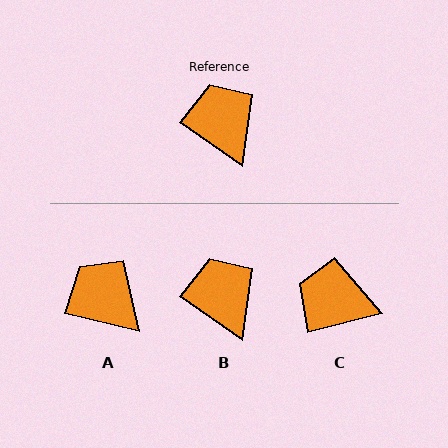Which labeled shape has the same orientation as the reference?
B.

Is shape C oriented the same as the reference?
No, it is off by about 49 degrees.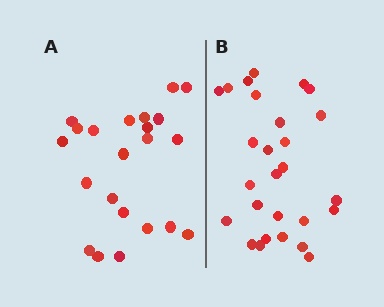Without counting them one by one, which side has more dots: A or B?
Region B (the right region) has more dots.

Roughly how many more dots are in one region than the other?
Region B has about 5 more dots than region A.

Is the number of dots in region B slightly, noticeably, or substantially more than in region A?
Region B has only slightly more — the two regions are fairly close. The ratio is roughly 1.2 to 1.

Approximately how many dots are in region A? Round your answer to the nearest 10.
About 20 dots. (The exact count is 22, which rounds to 20.)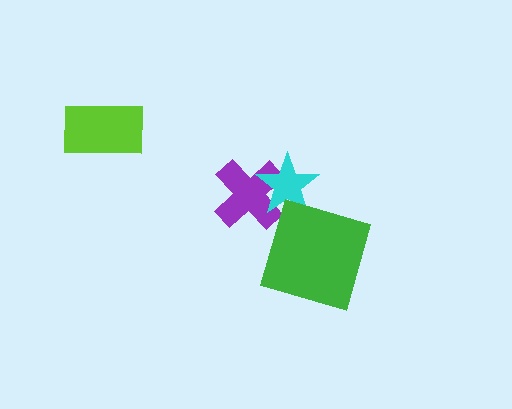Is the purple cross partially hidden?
Yes, it is partially covered by another shape.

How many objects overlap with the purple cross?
1 object overlaps with the purple cross.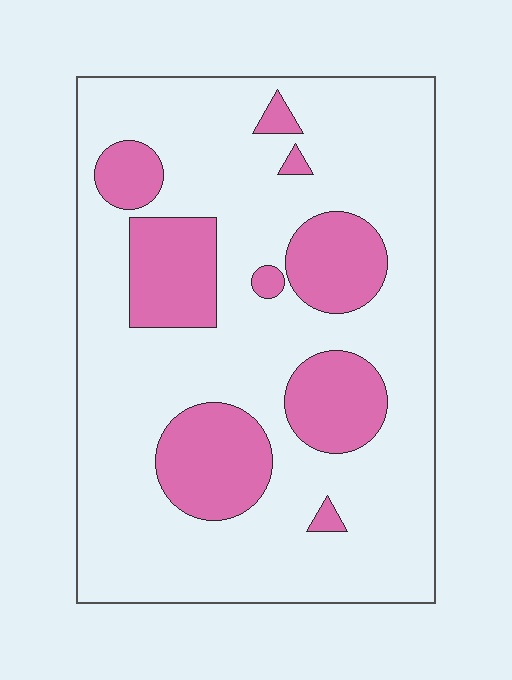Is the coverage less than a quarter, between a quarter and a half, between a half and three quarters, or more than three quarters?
Less than a quarter.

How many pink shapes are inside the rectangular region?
9.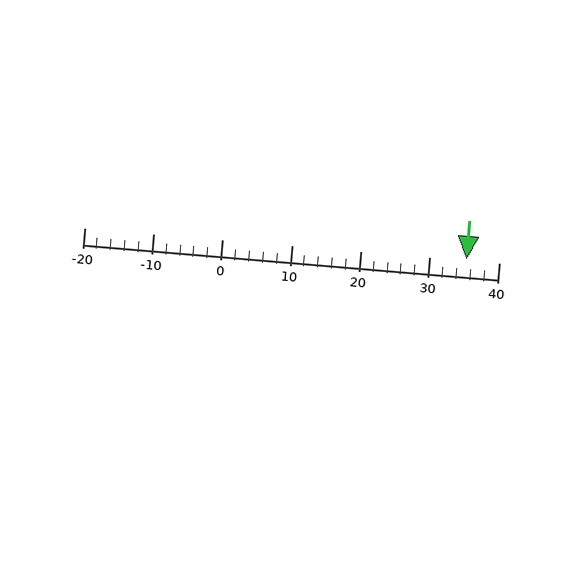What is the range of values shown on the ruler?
The ruler shows values from -20 to 40.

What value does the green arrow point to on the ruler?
The green arrow points to approximately 35.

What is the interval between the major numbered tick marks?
The major tick marks are spaced 10 units apart.